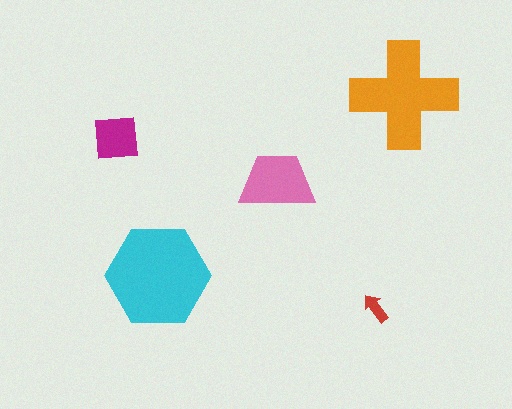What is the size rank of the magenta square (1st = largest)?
4th.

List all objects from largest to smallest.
The cyan hexagon, the orange cross, the pink trapezoid, the magenta square, the red arrow.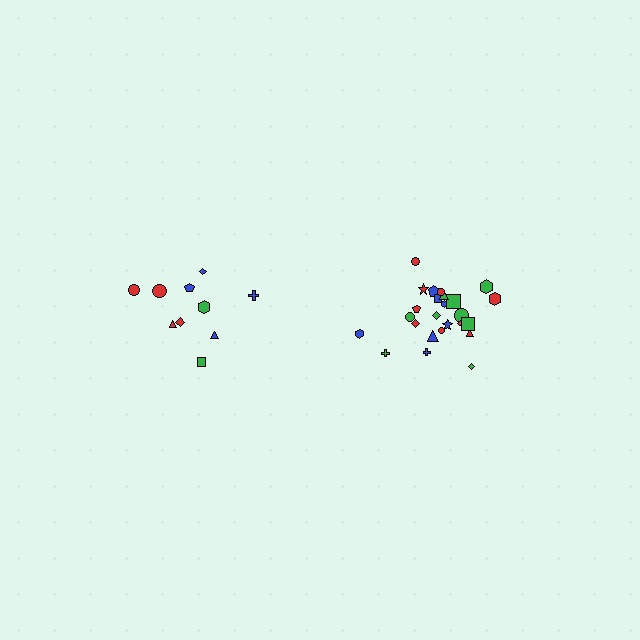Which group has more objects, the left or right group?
The right group.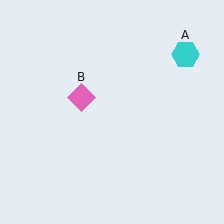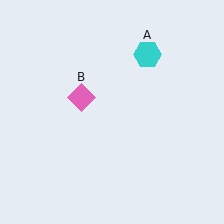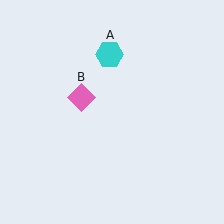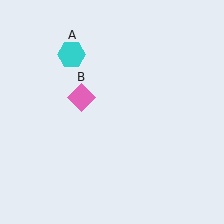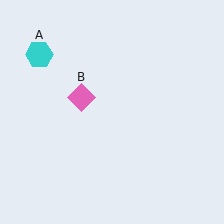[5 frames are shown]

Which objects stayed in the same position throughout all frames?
Pink diamond (object B) remained stationary.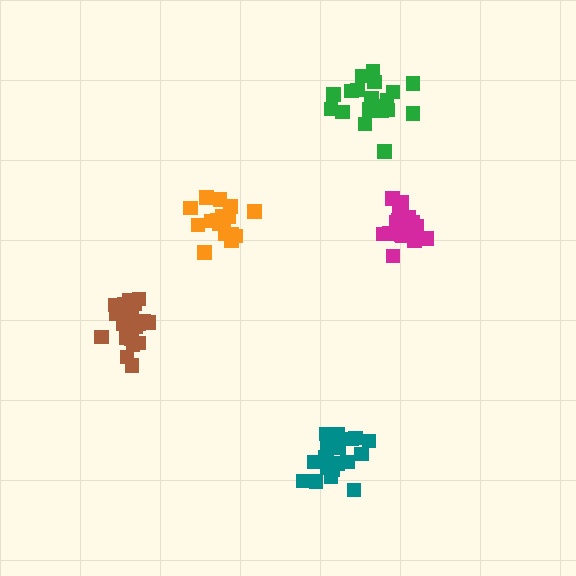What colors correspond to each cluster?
The clusters are colored: brown, teal, orange, green, magenta.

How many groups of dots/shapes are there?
There are 5 groups.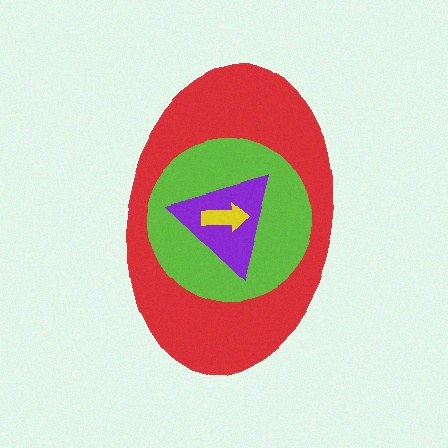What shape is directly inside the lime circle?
The purple triangle.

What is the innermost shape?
The yellow arrow.